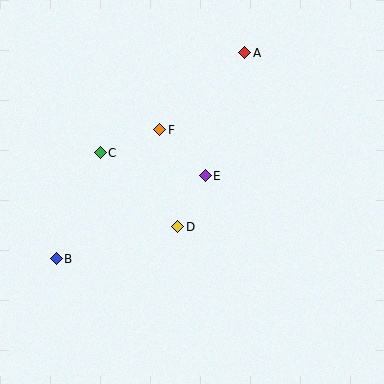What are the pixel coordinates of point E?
Point E is at (205, 176).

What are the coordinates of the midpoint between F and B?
The midpoint between F and B is at (108, 194).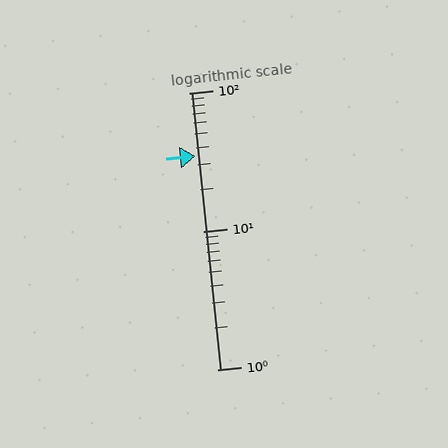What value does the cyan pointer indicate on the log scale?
The pointer indicates approximately 35.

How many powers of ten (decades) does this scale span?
The scale spans 2 decades, from 1 to 100.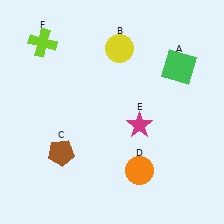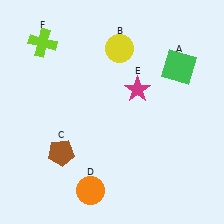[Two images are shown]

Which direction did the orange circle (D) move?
The orange circle (D) moved left.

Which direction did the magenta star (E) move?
The magenta star (E) moved up.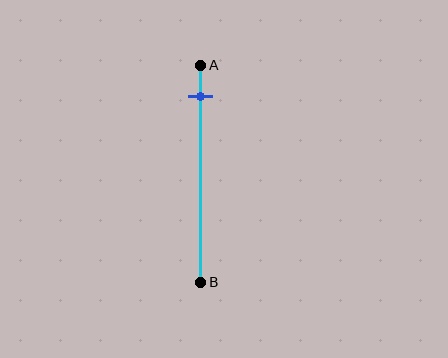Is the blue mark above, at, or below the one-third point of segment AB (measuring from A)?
The blue mark is above the one-third point of segment AB.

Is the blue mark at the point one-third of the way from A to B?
No, the mark is at about 15% from A, not at the 33% one-third point.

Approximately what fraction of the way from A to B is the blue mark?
The blue mark is approximately 15% of the way from A to B.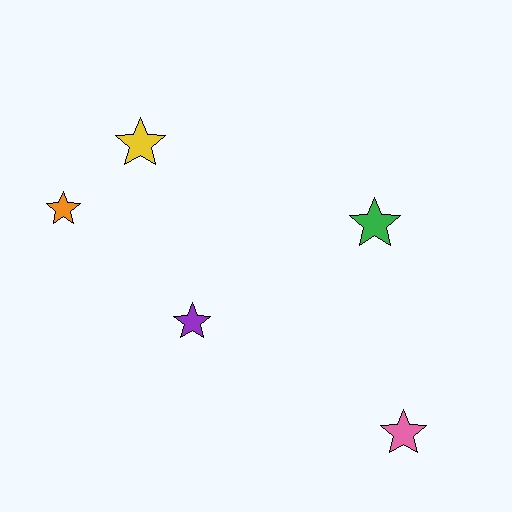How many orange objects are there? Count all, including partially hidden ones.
There is 1 orange object.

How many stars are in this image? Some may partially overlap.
There are 5 stars.